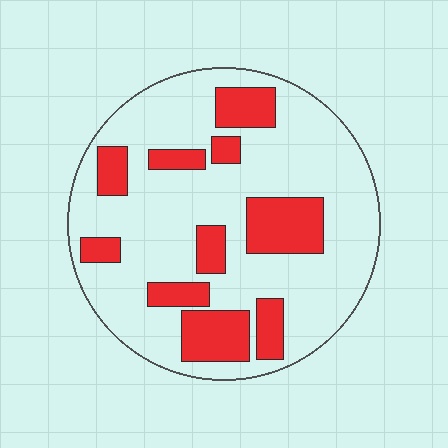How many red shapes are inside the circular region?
10.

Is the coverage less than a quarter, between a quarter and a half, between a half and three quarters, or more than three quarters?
Between a quarter and a half.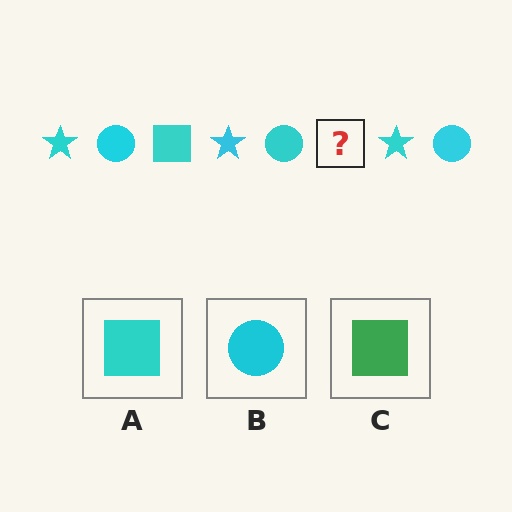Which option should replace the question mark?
Option A.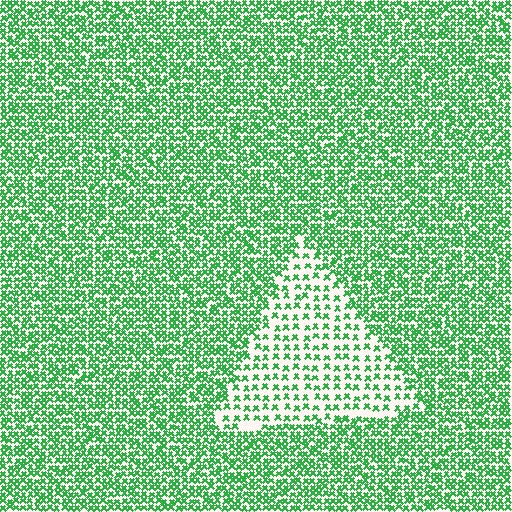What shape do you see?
I see a triangle.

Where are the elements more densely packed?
The elements are more densely packed outside the triangle boundary.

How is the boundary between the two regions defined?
The boundary is defined by a change in element density (approximately 2.2x ratio). All elements are the same color, size, and shape.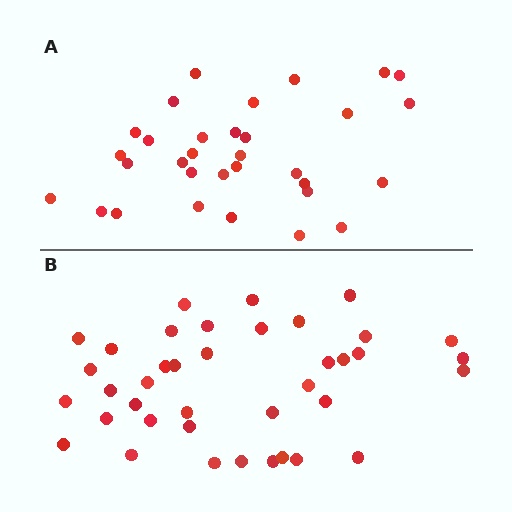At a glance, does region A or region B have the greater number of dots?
Region B (the bottom region) has more dots.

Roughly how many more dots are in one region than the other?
Region B has roughly 8 or so more dots than region A.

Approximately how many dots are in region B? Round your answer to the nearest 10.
About 40 dots. (The exact count is 39, which rounds to 40.)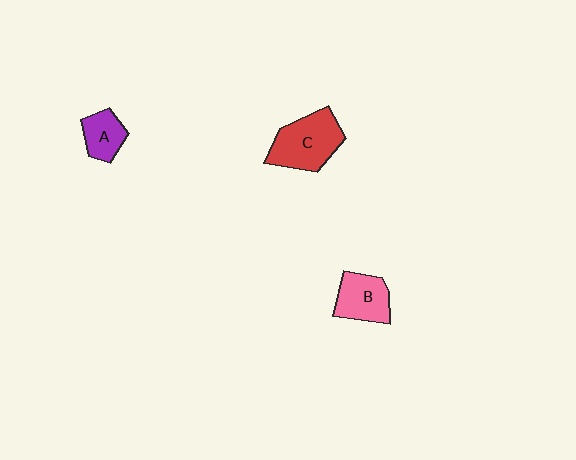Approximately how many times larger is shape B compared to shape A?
Approximately 1.4 times.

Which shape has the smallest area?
Shape A (purple).